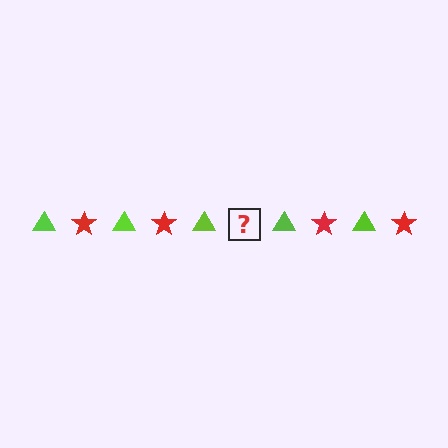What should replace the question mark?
The question mark should be replaced with a red star.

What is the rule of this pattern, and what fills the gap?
The rule is that the pattern alternates between lime triangle and red star. The gap should be filled with a red star.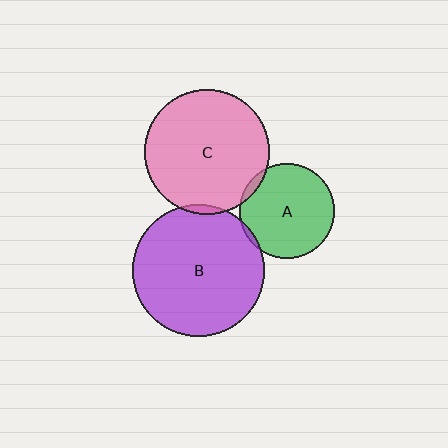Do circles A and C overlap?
Yes.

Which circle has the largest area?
Circle B (purple).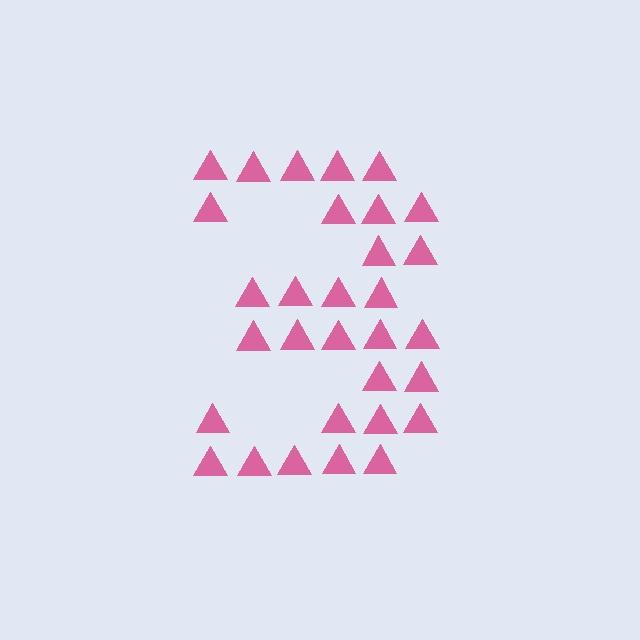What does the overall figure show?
The overall figure shows the digit 3.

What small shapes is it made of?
It is made of small triangles.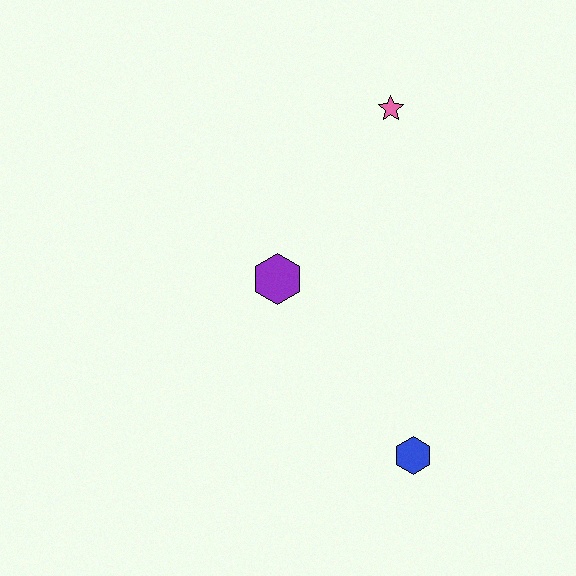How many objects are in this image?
There are 3 objects.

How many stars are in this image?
There is 1 star.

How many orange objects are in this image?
There are no orange objects.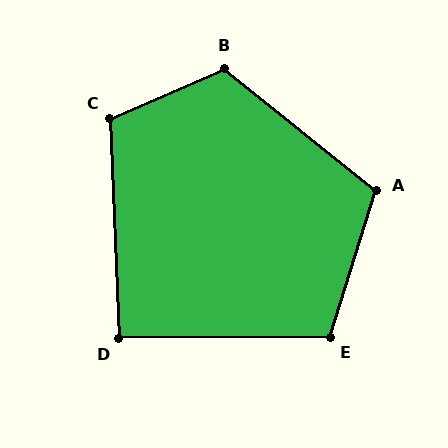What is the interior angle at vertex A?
Approximately 112 degrees (obtuse).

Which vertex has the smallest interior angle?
D, at approximately 92 degrees.